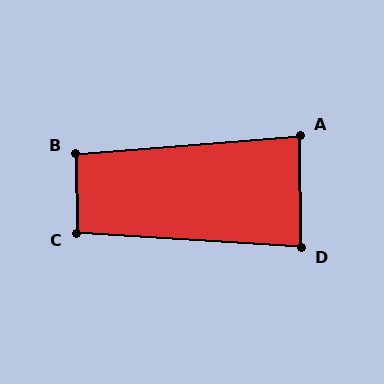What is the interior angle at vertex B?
Approximately 94 degrees (approximately right).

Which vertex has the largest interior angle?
C, at approximately 94 degrees.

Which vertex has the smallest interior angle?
A, at approximately 86 degrees.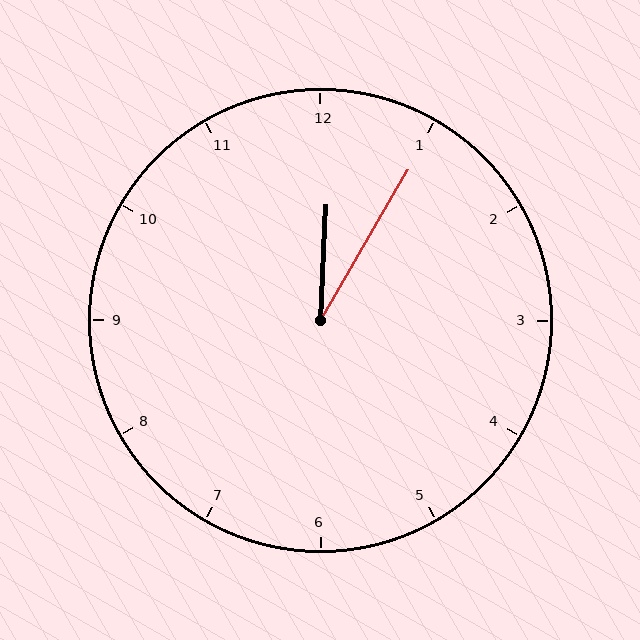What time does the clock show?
12:05.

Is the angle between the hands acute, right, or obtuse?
It is acute.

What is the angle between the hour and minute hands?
Approximately 28 degrees.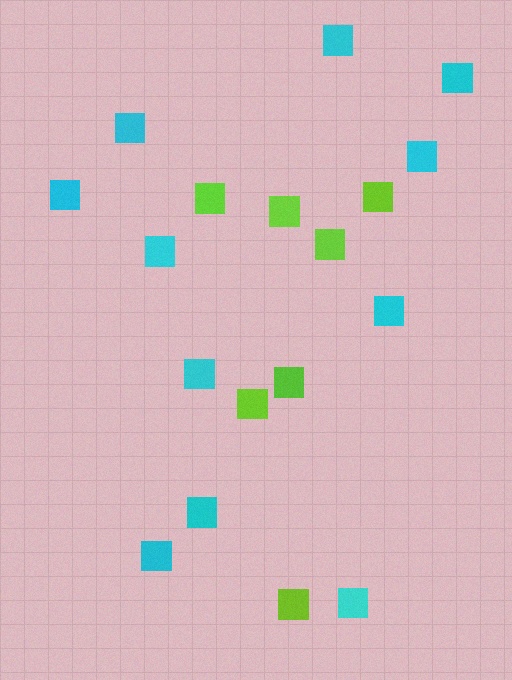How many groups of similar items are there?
There are 2 groups: one group of cyan squares (11) and one group of lime squares (7).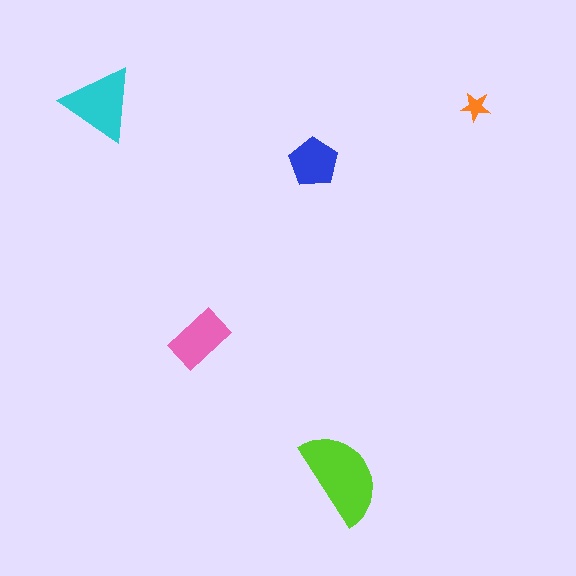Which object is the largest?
The lime semicircle.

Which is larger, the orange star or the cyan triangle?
The cyan triangle.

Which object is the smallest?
The orange star.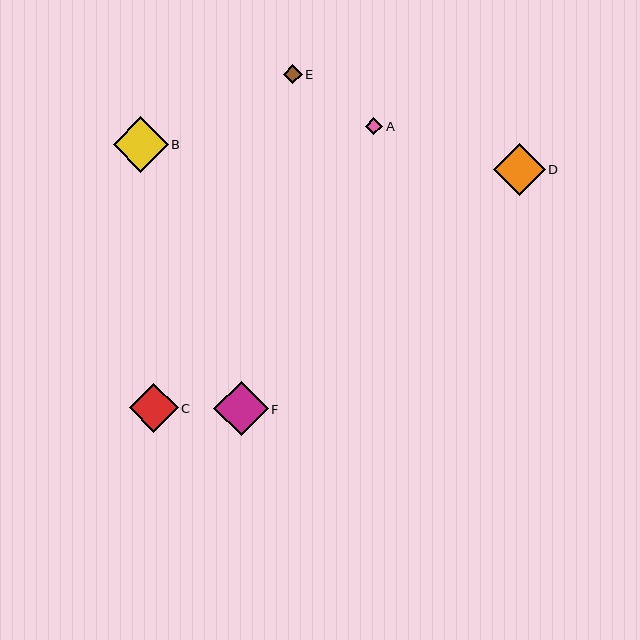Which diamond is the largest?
Diamond B is the largest with a size of approximately 55 pixels.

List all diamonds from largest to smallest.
From largest to smallest: B, F, D, C, E, A.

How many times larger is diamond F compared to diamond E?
Diamond F is approximately 2.8 times the size of diamond E.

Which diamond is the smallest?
Diamond A is the smallest with a size of approximately 18 pixels.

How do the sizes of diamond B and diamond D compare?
Diamond B and diamond D are approximately the same size.